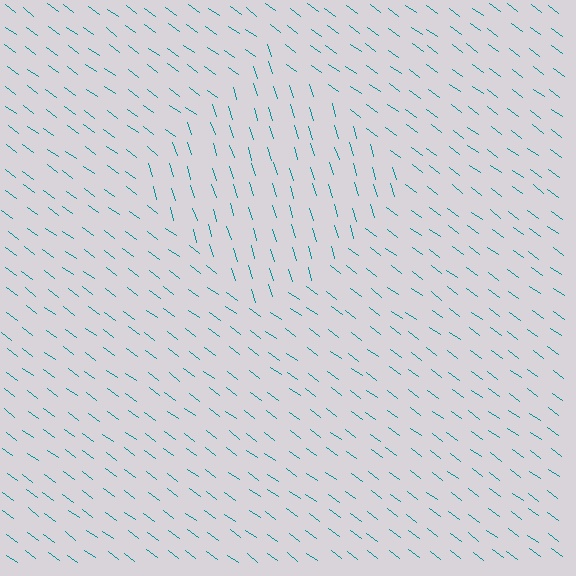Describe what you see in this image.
The image is filled with small teal line segments. A diamond region in the image has lines oriented differently from the surrounding lines, creating a visible texture boundary.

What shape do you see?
I see a diamond.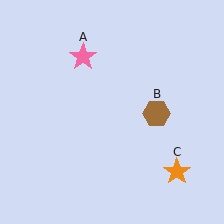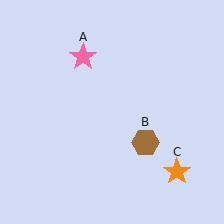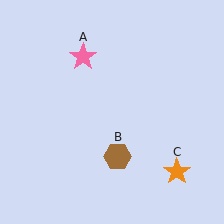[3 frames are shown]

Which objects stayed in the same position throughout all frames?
Pink star (object A) and orange star (object C) remained stationary.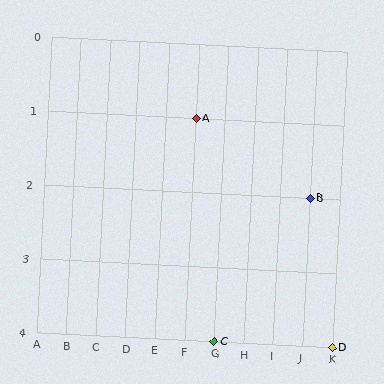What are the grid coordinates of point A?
Point A is at grid coordinates (F, 1).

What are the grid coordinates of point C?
Point C is at grid coordinates (G, 4).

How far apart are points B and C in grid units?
Points B and C are 3 columns and 2 rows apart (about 3.6 grid units diagonally).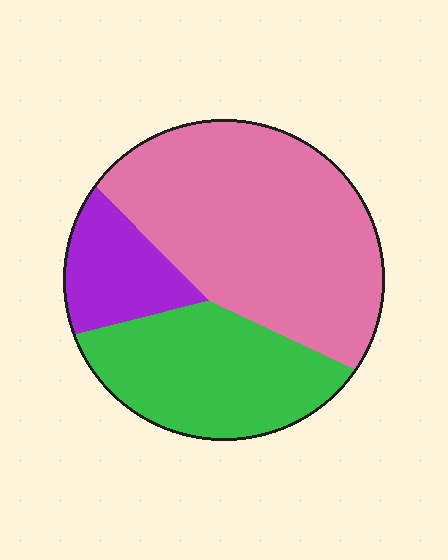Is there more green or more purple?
Green.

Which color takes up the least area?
Purple, at roughly 15%.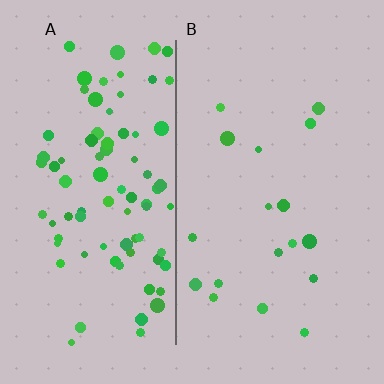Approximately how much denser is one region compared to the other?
Approximately 4.8× — region A over region B.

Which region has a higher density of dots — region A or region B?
A (the left).